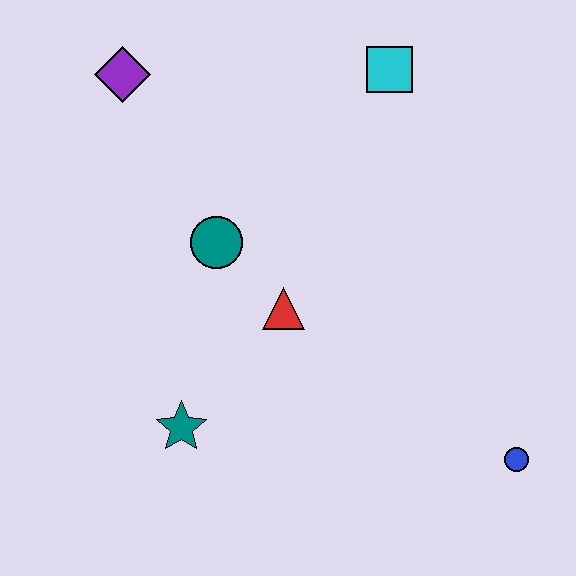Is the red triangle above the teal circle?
No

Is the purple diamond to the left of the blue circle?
Yes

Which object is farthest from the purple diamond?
The blue circle is farthest from the purple diamond.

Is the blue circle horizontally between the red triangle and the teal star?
No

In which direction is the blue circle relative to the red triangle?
The blue circle is to the right of the red triangle.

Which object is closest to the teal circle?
The red triangle is closest to the teal circle.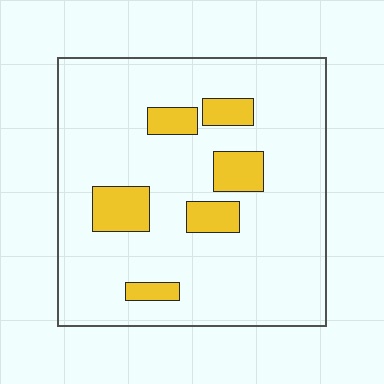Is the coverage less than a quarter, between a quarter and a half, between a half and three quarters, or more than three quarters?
Less than a quarter.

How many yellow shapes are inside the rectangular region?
6.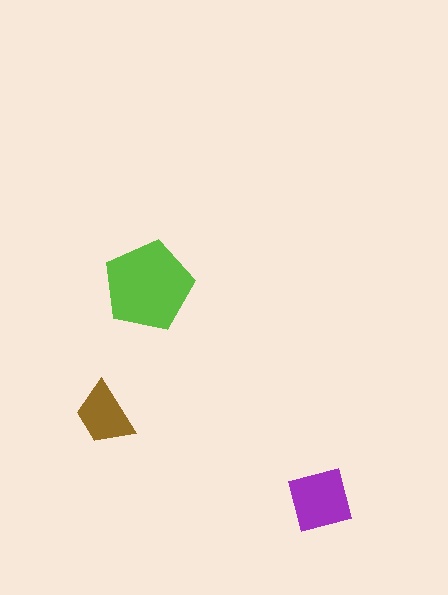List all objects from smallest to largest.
The brown trapezoid, the purple square, the lime pentagon.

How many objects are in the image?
There are 3 objects in the image.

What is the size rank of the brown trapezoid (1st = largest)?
3rd.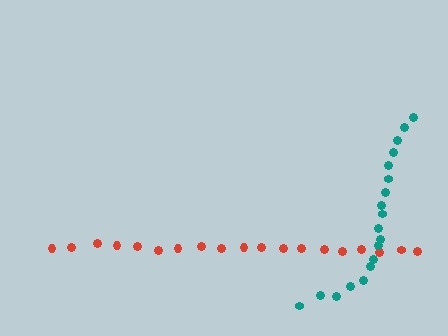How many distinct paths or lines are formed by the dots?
There are 2 distinct paths.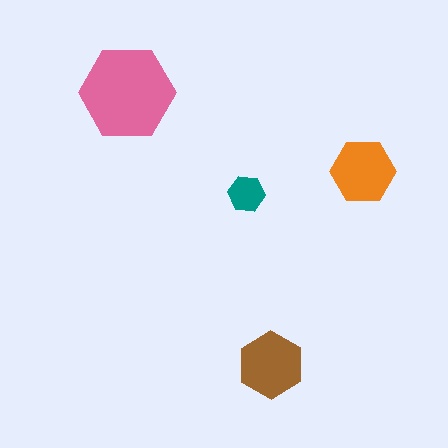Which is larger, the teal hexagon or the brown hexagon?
The brown one.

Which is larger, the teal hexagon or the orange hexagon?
The orange one.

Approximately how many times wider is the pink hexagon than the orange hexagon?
About 1.5 times wider.